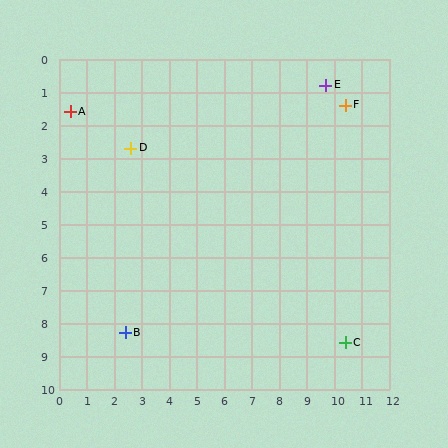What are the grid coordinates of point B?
Point B is at approximately (2.4, 8.3).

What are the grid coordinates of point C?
Point C is at approximately (10.4, 8.6).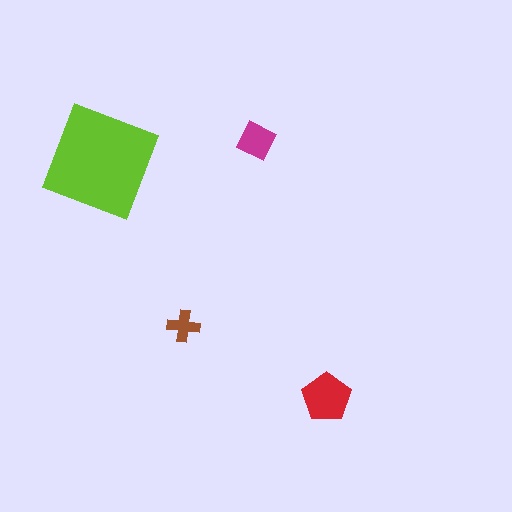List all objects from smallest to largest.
The brown cross, the magenta square, the red pentagon, the lime diamond.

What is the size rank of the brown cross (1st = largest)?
4th.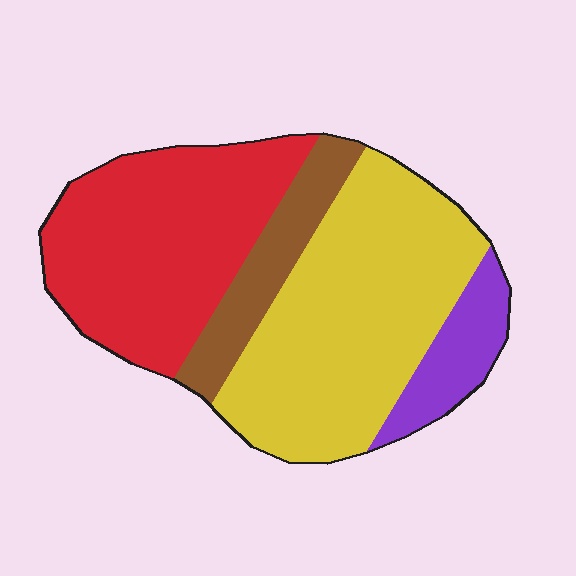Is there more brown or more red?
Red.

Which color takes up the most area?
Yellow, at roughly 45%.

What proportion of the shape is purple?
Purple covers roughly 10% of the shape.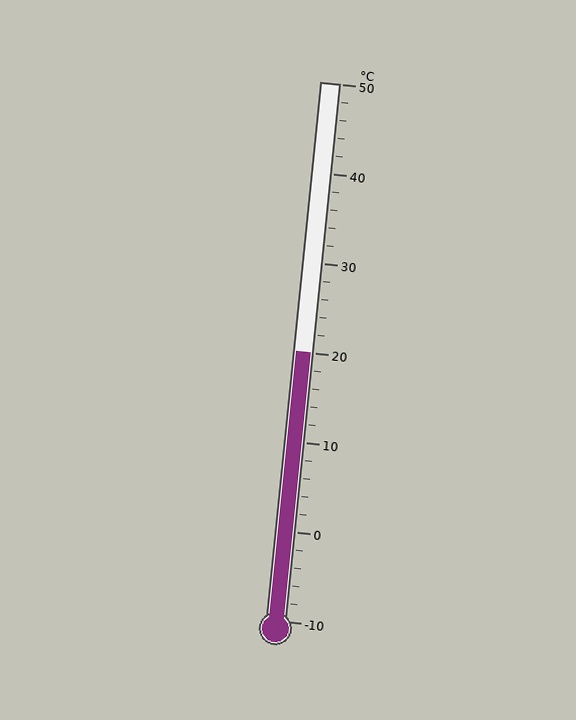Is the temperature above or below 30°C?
The temperature is below 30°C.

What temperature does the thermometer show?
The thermometer shows approximately 20°C.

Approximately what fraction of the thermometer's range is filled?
The thermometer is filled to approximately 50% of its range.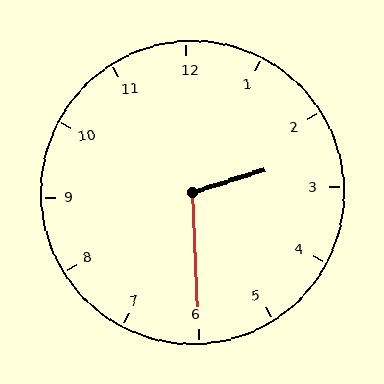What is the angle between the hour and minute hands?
Approximately 105 degrees.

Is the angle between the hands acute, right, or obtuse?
It is obtuse.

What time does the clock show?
2:30.